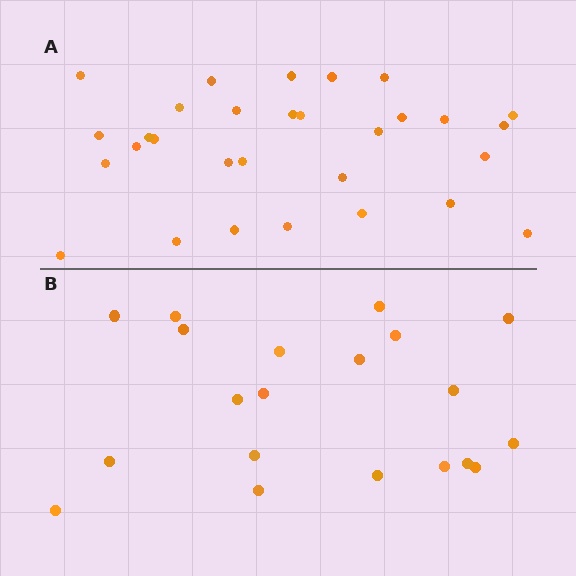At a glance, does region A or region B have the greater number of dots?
Region A (the top region) has more dots.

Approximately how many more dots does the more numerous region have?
Region A has roughly 10 or so more dots than region B.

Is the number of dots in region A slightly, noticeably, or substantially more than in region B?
Region A has substantially more. The ratio is roughly 1.5 to 1.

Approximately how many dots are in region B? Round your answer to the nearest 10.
About 20 dots.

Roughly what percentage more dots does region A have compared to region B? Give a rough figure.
About 50% more.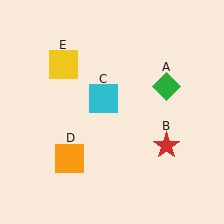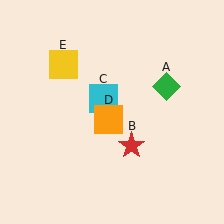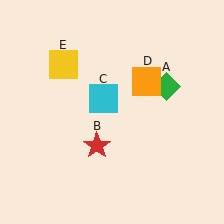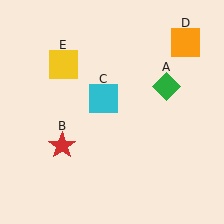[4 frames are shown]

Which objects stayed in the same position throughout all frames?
Green diamond (object A) and cyan square (object C) and yellow square (object E) remained stationary.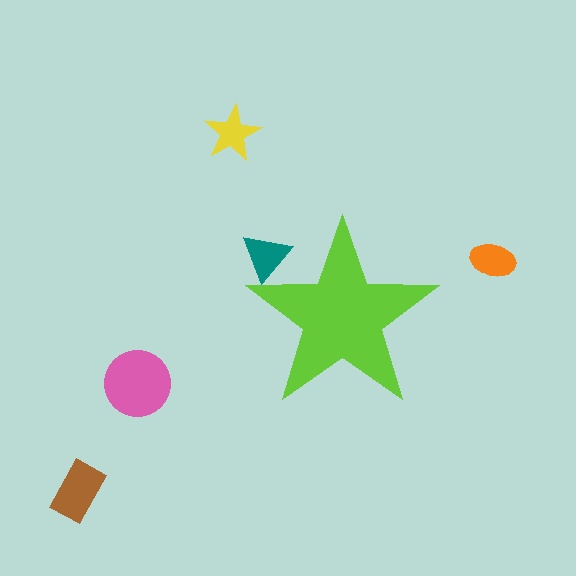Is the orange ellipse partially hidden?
No, the orange ellipse is fully visible.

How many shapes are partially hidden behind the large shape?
1 shape is partially hidden.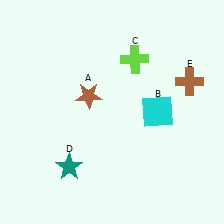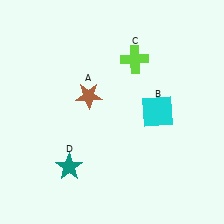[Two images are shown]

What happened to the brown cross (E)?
The brown cross (E) was removed in Image 2. It was in the top-right area of Image 1.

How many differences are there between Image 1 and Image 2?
There is 1 difference between the two images.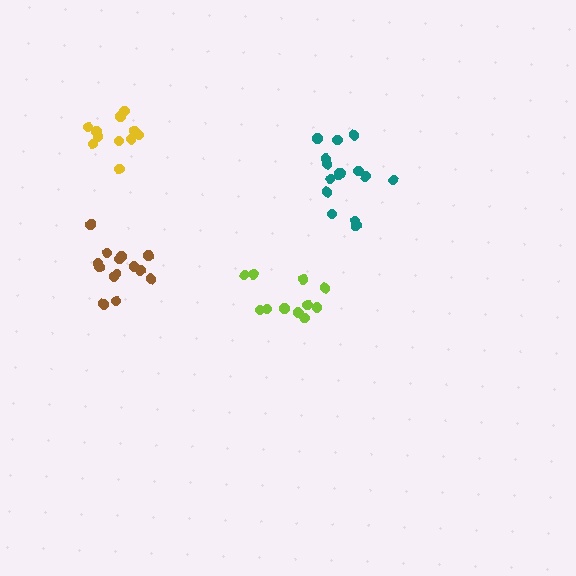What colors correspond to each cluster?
The clusters are colored: lime, yellow, brown, teal.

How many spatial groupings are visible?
There are 4 spatial groupings.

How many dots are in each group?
Group 1: 11 dots, Group 2: 11 dots, Group 3: 14 dots, Group 4: 16 dots (52 total).